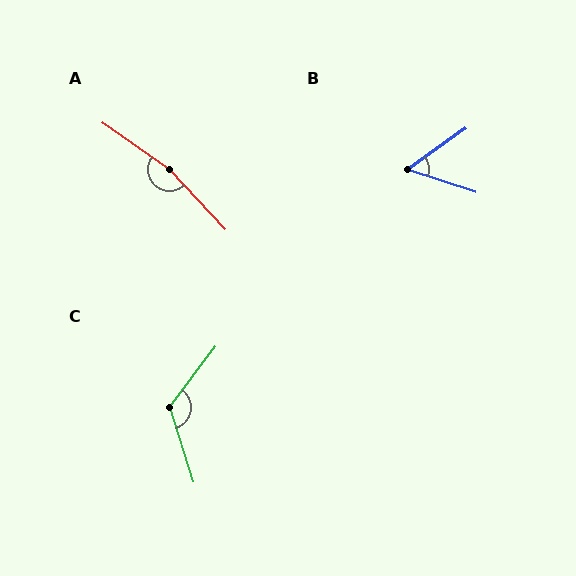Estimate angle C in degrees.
Approximately 125 degrees.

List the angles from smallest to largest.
B (54°), C (125°), A (168°).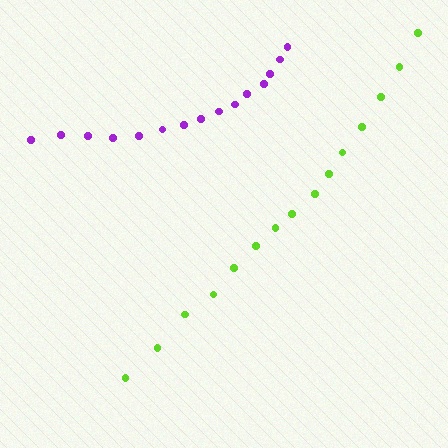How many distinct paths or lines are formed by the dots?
There are 2 distinct paths.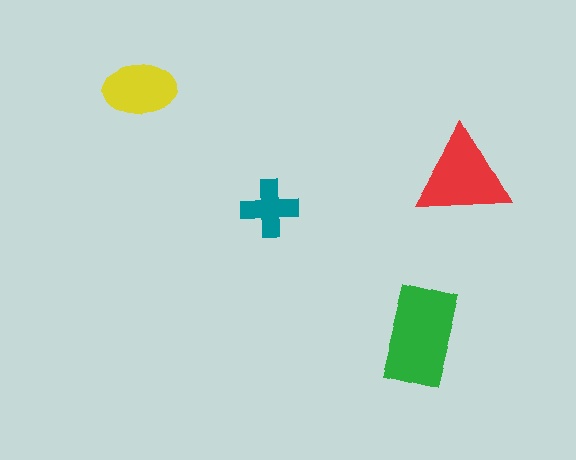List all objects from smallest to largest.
The teal cross, the yellow ellipse, the red triangle, the green rectangle.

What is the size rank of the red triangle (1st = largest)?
2nd.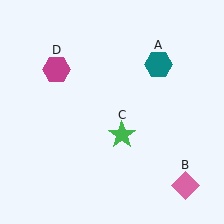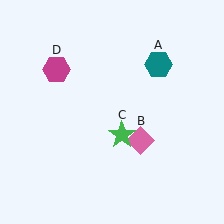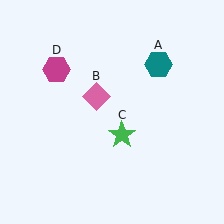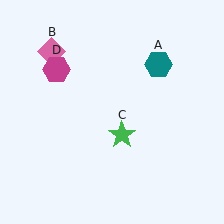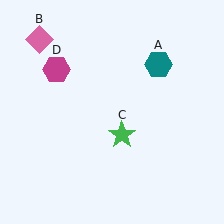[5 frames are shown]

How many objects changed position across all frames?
1 object changed position: pink diamond (object B).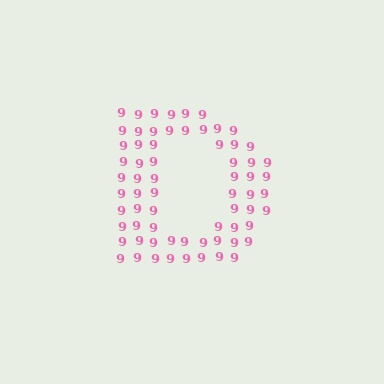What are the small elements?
The small elements are digit 9's.